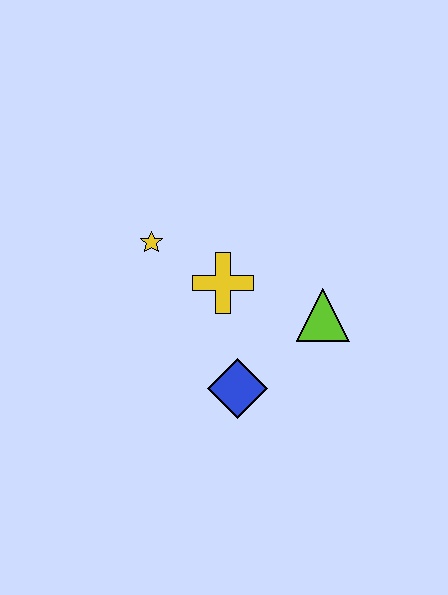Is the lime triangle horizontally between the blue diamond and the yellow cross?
No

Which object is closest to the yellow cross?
The yellow star is closest to the yellow cross.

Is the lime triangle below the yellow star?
Yes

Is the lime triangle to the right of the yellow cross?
Yes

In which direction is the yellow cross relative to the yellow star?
The yellow cross is to the right of the yellow star.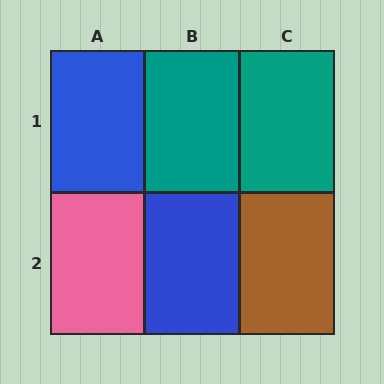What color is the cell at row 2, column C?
Brown.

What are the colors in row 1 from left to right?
Blue, teal, teal.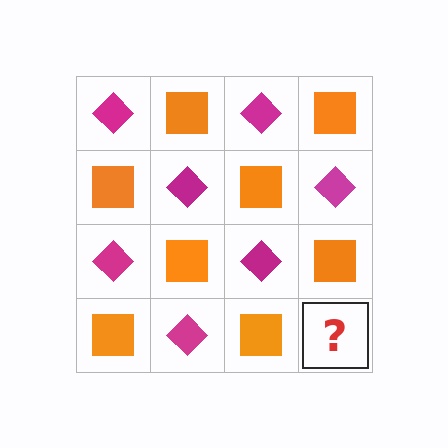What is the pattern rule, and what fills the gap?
The rule is that it alternates magenta diamond and orange square in a checkerboard pattern. The gap should be filled with a magenta diamond.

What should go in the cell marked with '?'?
The missing cell should contain a magenta diamond.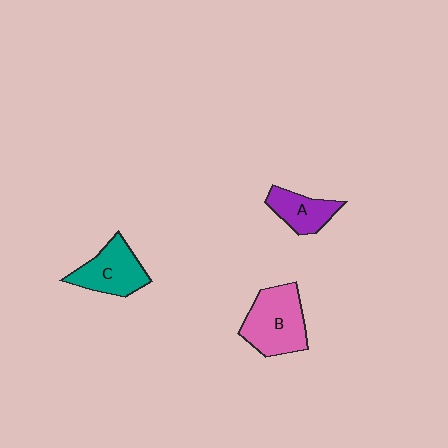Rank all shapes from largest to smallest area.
From largest to smallest: B (pink), C (teal), A (purple).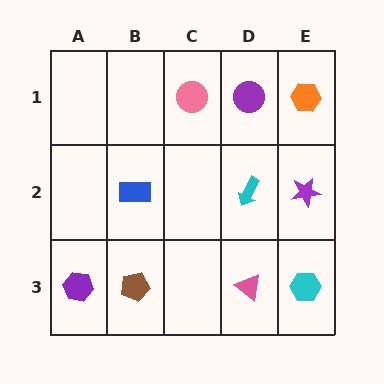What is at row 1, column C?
A pink circle.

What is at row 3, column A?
A purple hexagon.